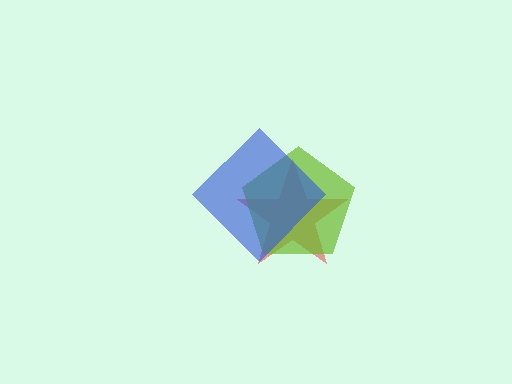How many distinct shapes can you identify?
There are 3 distinct shapes: a red star, a lime pentagon, a blue diamond.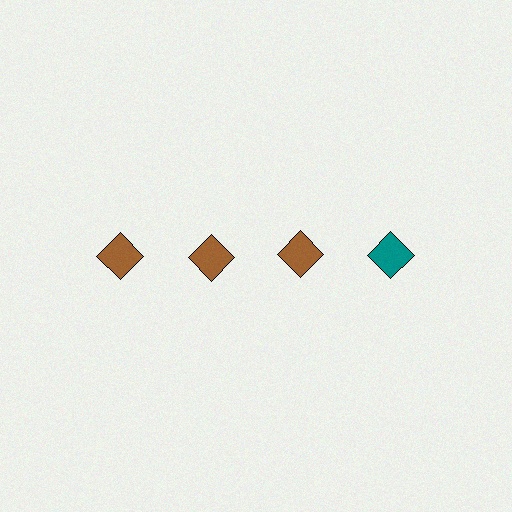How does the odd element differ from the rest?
It has a different color: teal instead of brown.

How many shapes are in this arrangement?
There are 4 shapes arranged in a grid pattern.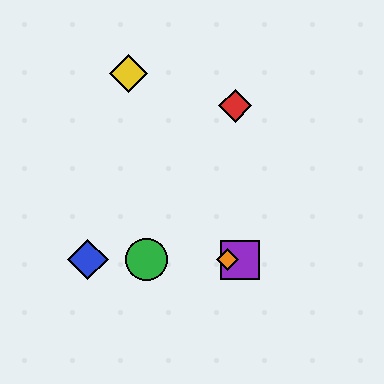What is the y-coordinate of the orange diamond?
The orange diamond is at y≈260.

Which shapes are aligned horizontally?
The blue diamond, the green circle, the purple square, the orange diamond are aligned horizontally.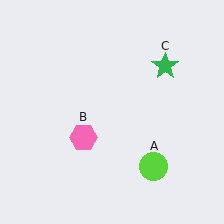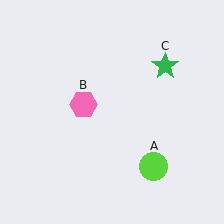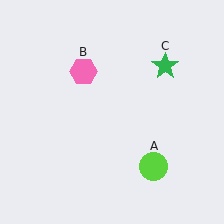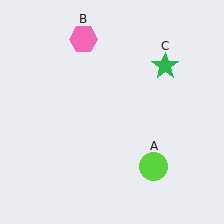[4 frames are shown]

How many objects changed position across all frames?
1 object changed position: pink hexagon (object B).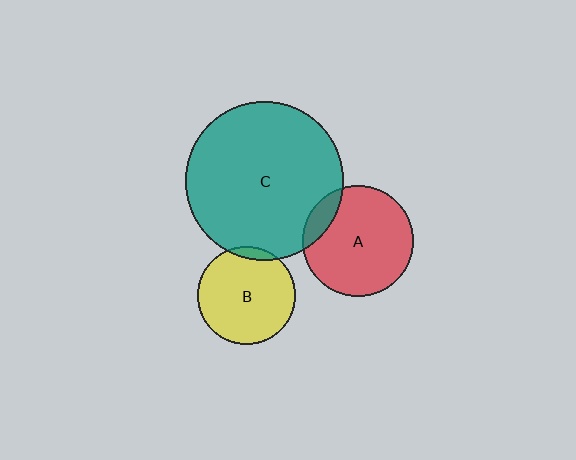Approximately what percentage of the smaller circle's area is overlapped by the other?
Approximately 10%.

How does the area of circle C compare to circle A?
Approximately 2.0 times.